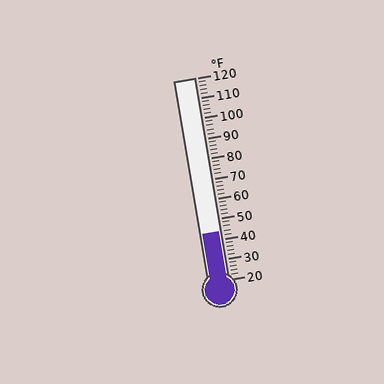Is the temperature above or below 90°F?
The temperature is below 90°F.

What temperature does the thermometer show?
The thermometer shows approximately 44°F.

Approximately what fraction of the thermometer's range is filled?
The thermometer is filled to approximately 25% of its range.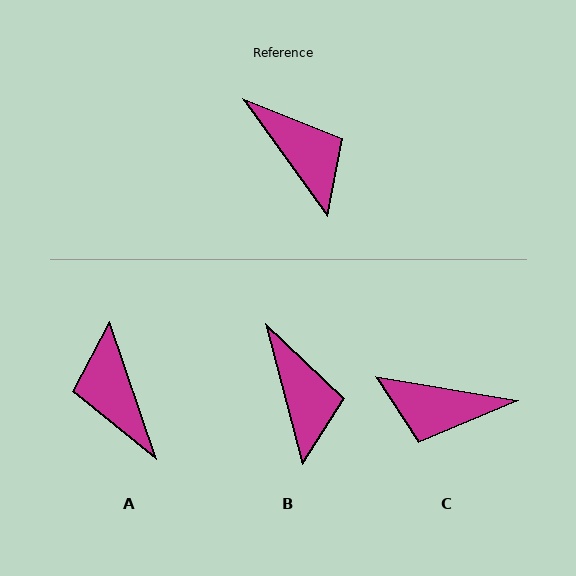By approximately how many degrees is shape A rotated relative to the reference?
Approximately 163 degrees counter-clockwise.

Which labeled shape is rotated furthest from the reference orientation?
A, about 163 degrees away.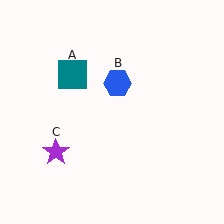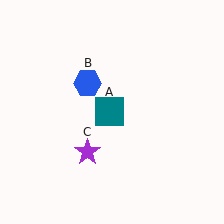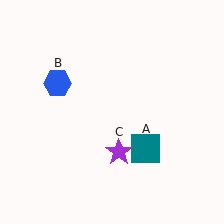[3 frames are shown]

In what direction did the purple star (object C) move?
The purple star (object C) moved right.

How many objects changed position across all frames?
3 objects changed position: teal square (object A), blue hexagon (object B), purple star (object C).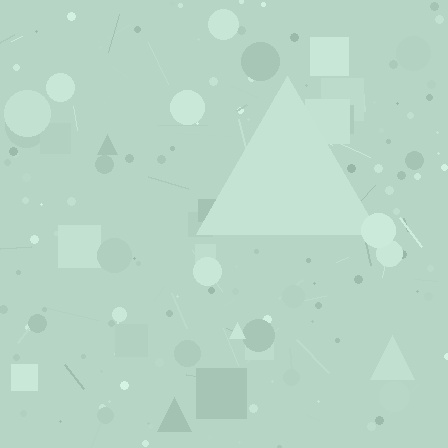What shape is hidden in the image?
A triangle is hidden in the image.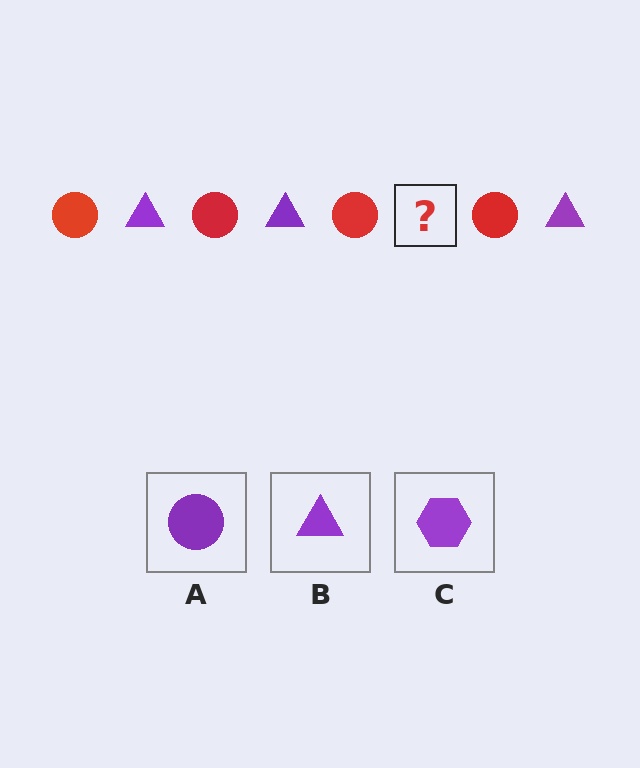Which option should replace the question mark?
Option B.